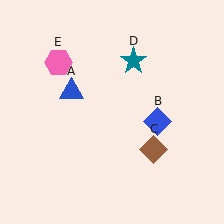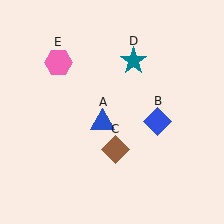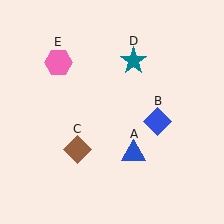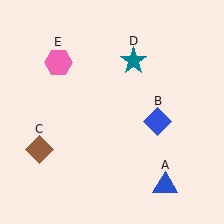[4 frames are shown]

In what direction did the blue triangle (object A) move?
The blue triangle (object A) moved down and to the right.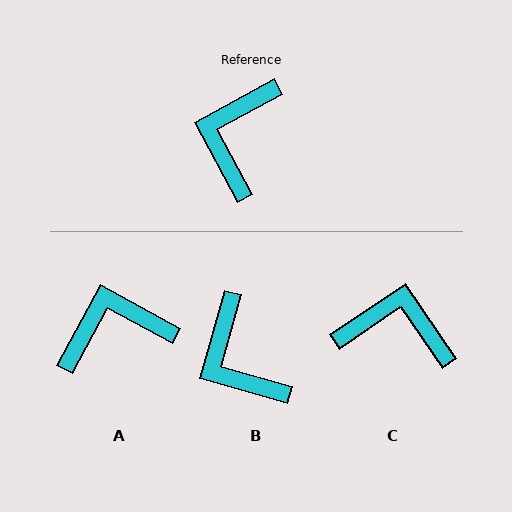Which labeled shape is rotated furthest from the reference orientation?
C, about 84 degrees away.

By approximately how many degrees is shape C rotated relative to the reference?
Approximately 84 degrees clockwise.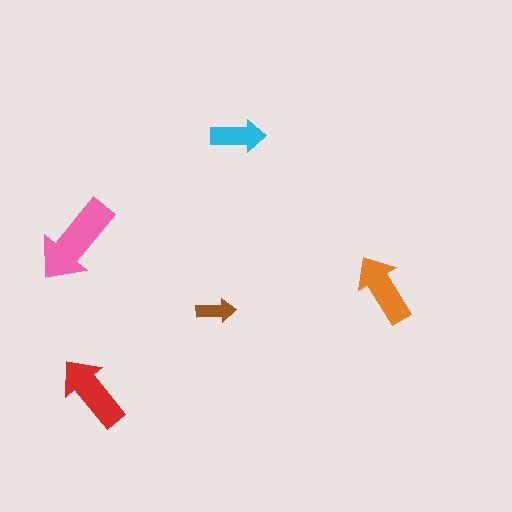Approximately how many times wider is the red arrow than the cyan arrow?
About 1.5 times wider.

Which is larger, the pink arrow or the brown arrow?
The pink one.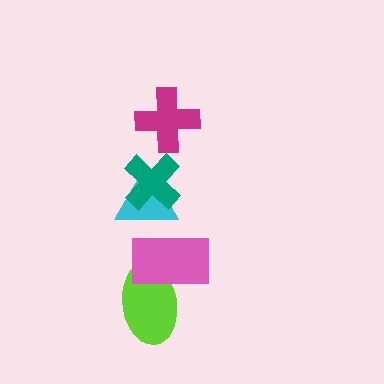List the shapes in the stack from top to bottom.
From top to bottom: the magenta cross, the teal cross, the cyan triangle, the pink rectangle, the lime ellipse.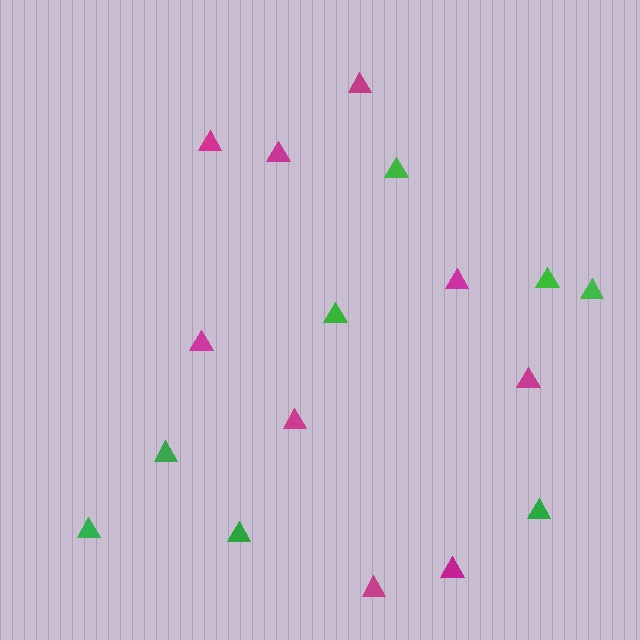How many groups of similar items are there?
There are 2 groups: one group of green triangles (8) and one group of magenta triangles (9).